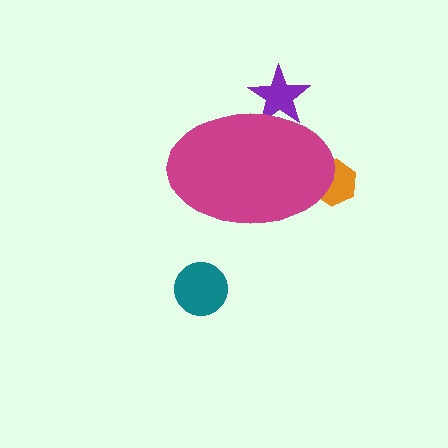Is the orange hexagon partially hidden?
Yes, the orange hexagon is partially hidden behind the magenta ellipse.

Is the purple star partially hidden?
Yes, the purple star is partially hidden behind the magenta ellipse.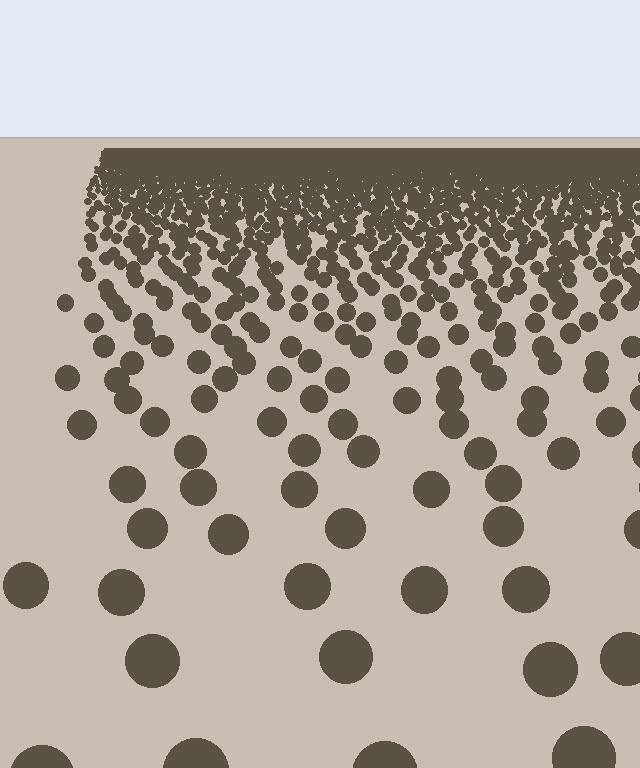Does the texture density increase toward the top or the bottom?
Density increases toward the top.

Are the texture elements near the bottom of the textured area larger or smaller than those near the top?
Larger. Near the bottom, elements are closer to the viewer and appear at a bigger on-screen size.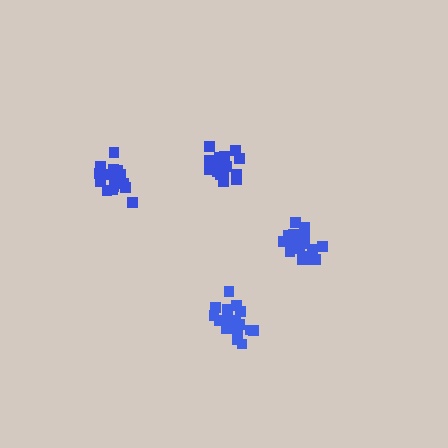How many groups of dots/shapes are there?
There are 4 groups.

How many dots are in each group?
Group 1: 19 dots, Group 2: 19 dots, Group 3: 16 dots, Group 4: 19 dots (73 total).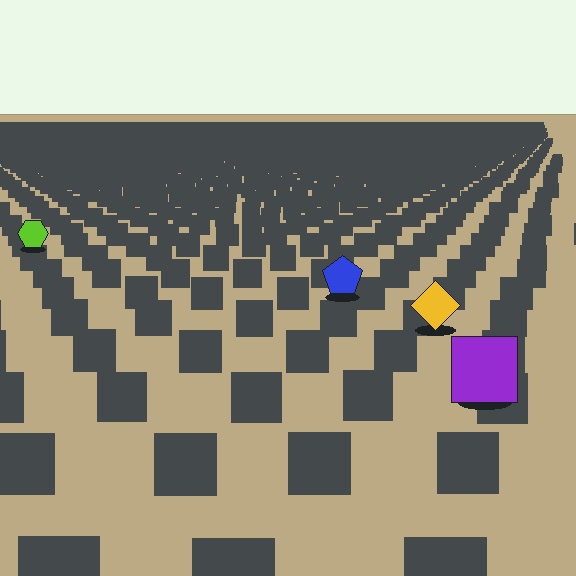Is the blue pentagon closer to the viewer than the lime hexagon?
Yes. The blue pentagon is closer — you can tell from the texture gradient: the ground texture is coarser near it.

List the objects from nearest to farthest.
From nearest to farthest: the purple square, the yellow diamond, the blue pentagon, the lime hexagon.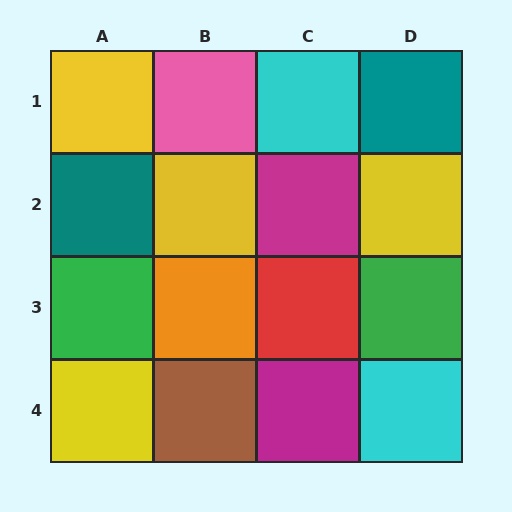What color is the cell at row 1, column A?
Yellow.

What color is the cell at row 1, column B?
Pink.